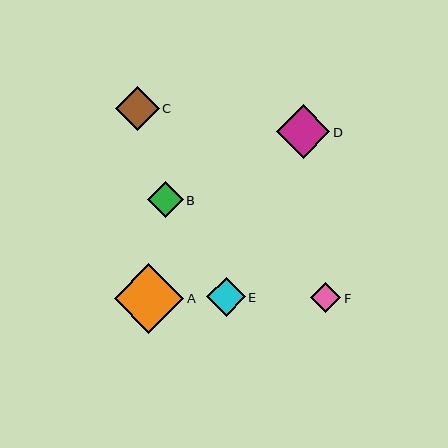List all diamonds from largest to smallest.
From largest to smallest: A, D, C, E, B, F.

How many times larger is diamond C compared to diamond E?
Diamond C is approximately 1.1 times the size of diamond E.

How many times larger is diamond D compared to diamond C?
Diamond D is approximately 1.2 times the size of diamond C.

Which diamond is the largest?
Diamond A is the largest with a size of approximately 70 pixels.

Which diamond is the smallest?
Diamond F is the smallest with a size of approximately 30 pixels.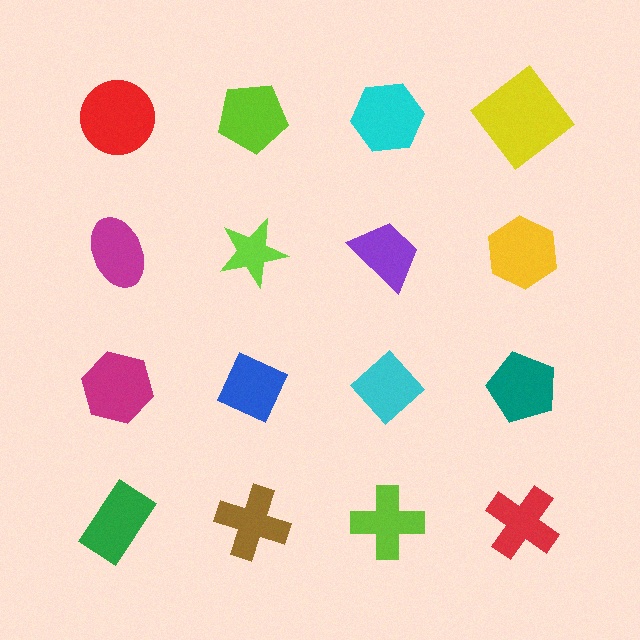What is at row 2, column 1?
A magenta ellipse.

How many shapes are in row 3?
4 shapes.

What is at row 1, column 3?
A cyan hexagon.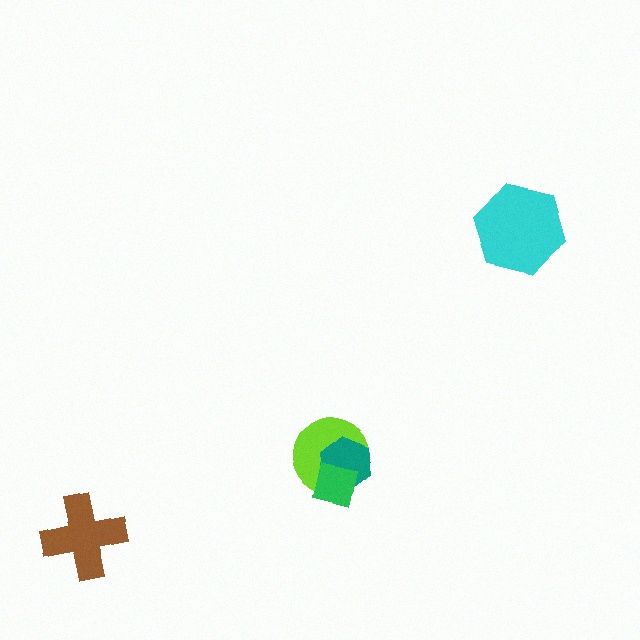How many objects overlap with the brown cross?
0 objects overlap with the brown cross.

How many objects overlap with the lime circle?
2 objects overlap with the lime circle.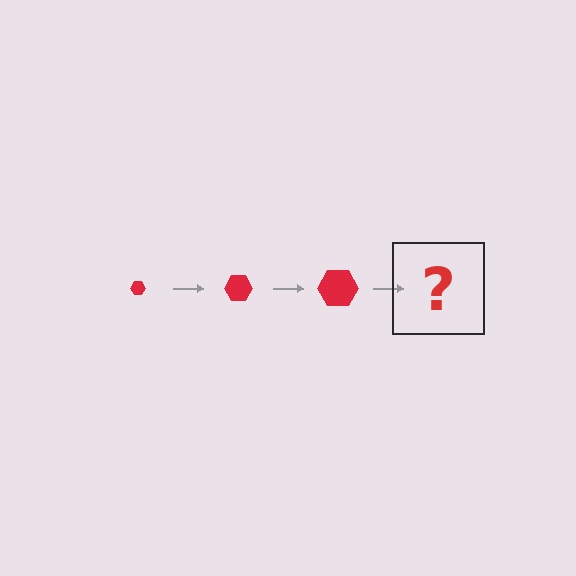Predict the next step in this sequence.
The next step is a red hexagon, larger than the previous one.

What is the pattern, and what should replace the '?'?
The pattern is that the hexagon gets progressively larger each step. The '?' should be a red hexagon, larger than the previous one.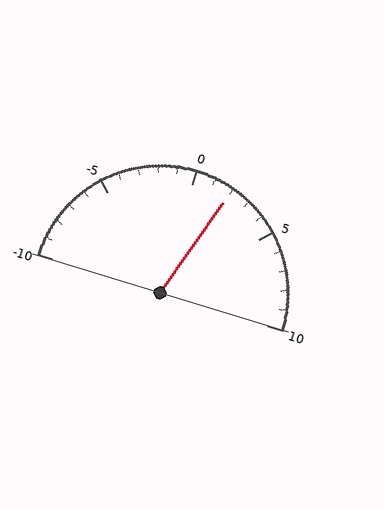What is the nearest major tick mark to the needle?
The nearest major tick mark is 0.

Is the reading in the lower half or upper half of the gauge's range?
The reading is in the upper half of the range (-10 to 10).